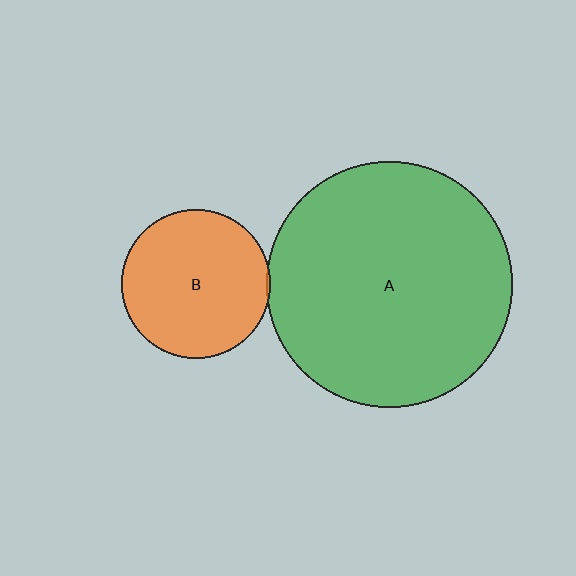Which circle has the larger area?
Circle A (green).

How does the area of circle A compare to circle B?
Approximately 2.7 times.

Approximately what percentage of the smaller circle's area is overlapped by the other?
Approximately 5%.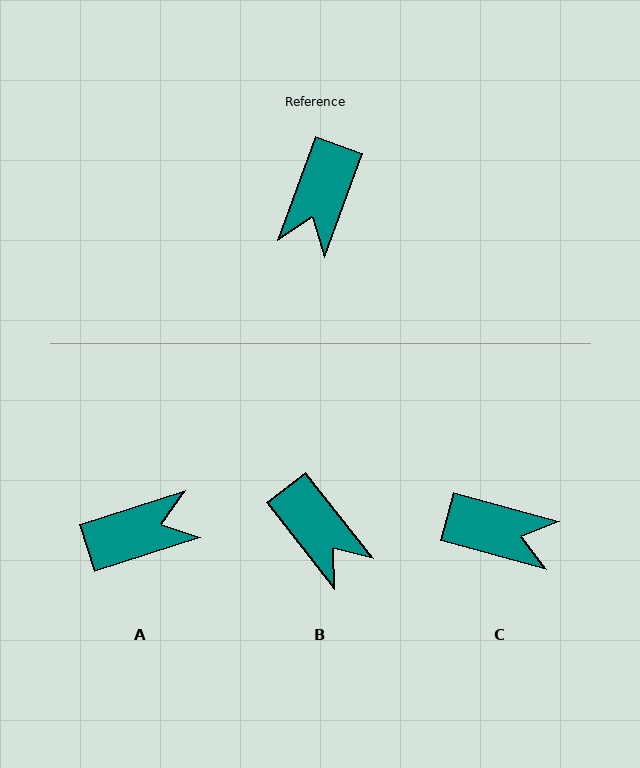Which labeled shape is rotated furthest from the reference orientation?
A, about 128 degrees away.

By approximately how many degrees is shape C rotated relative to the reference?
Approximately 95 degrees counter-clockwise.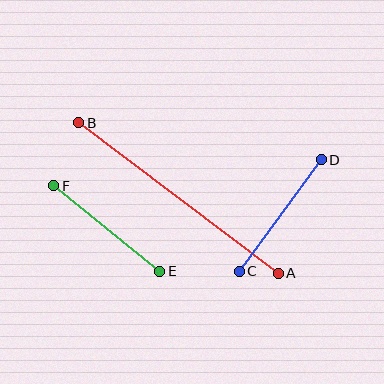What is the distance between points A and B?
The distance is approximately 250 pixels.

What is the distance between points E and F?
The distance is approximately 136 pixels.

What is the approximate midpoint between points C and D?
The midpoint is at approximately (280, 216) pixels.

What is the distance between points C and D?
The distance is approximately 138 pixels.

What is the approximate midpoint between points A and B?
The midpoint is at approximately (178, 198) pixels.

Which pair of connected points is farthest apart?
Points A and B are farthest apart.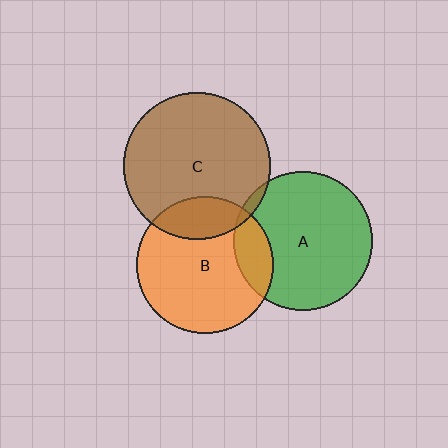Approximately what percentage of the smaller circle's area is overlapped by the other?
Approximately 5%.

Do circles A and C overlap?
Yes.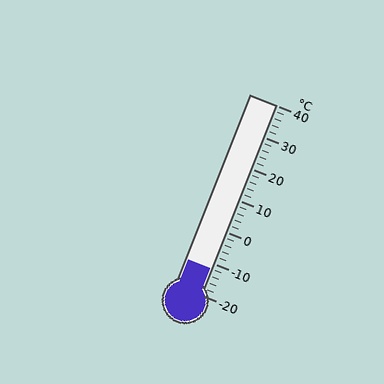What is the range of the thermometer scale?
The thermometer scale ranges from -20°C to 40°C.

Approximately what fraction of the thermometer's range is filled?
The thermometer is filled to approximately 15% of its range.